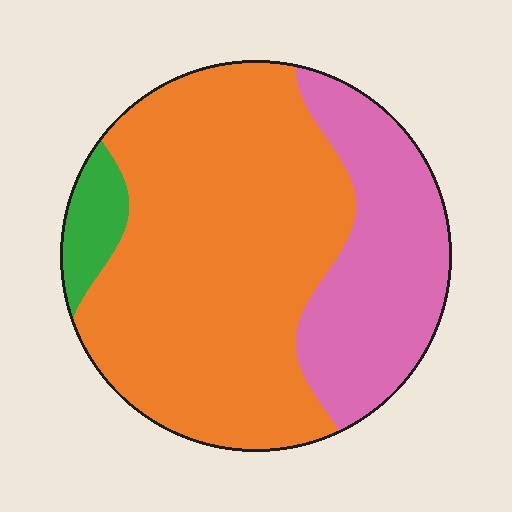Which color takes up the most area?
Orange, at roughly 65%.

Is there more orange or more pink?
Orange.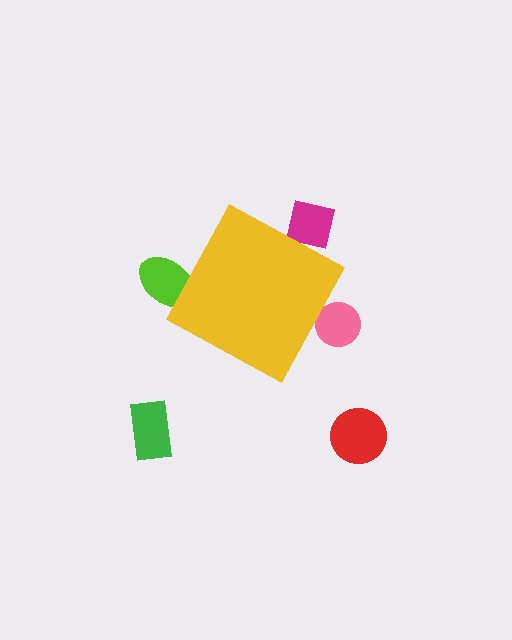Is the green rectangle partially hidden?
No, the green rectangle is fully visible.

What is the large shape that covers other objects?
A yellow diamond.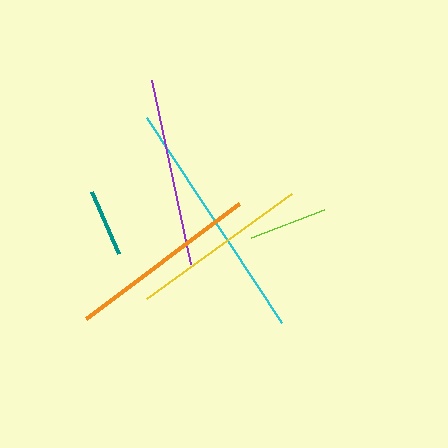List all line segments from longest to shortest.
From longest to shortest: cyan, orange, purple, yellow, lime, teal.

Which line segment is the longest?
The cyan line is the longest at approximately 246 pixels.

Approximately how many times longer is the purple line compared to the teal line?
The purple line is approximately 2.8 times the length of the teal line.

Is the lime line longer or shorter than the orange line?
The orange line is longer than the lime line.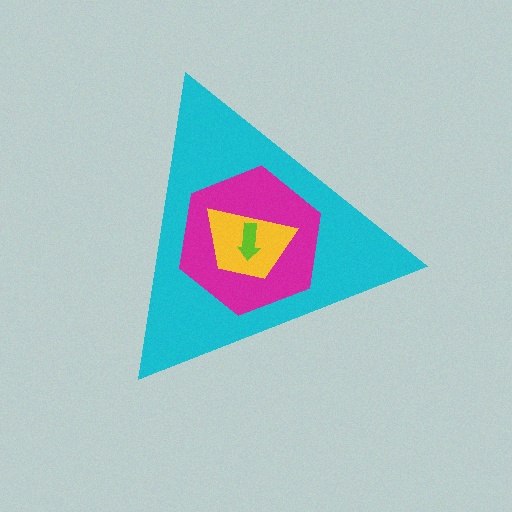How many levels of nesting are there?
4.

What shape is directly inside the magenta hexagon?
The yellow trapezoid.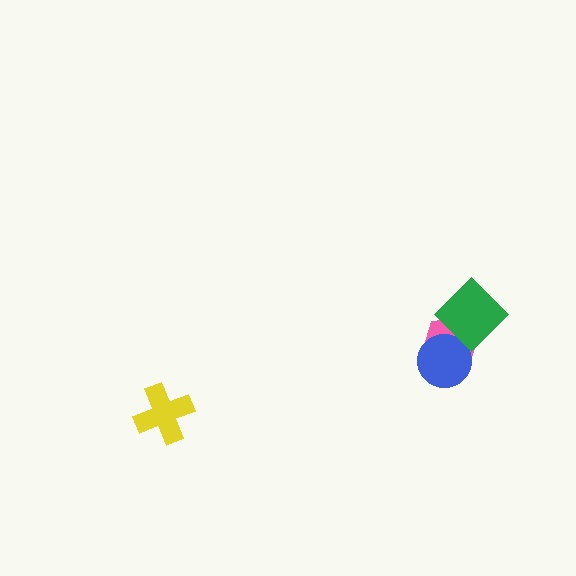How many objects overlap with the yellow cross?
0 objects overlap with the yellow cross.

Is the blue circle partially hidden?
Yes, it is partially covered by another shape.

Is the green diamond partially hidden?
No, no other shape covers it.